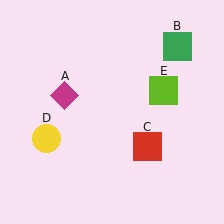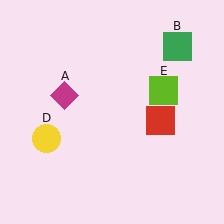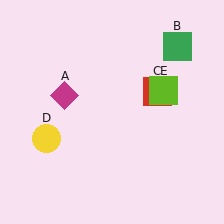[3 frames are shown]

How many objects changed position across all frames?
1 object changed position: red square (object C).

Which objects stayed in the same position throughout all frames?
Magenta diamond (object A) and green square (object B) and yellow circle (object D) and lime square (object E) remained stationary.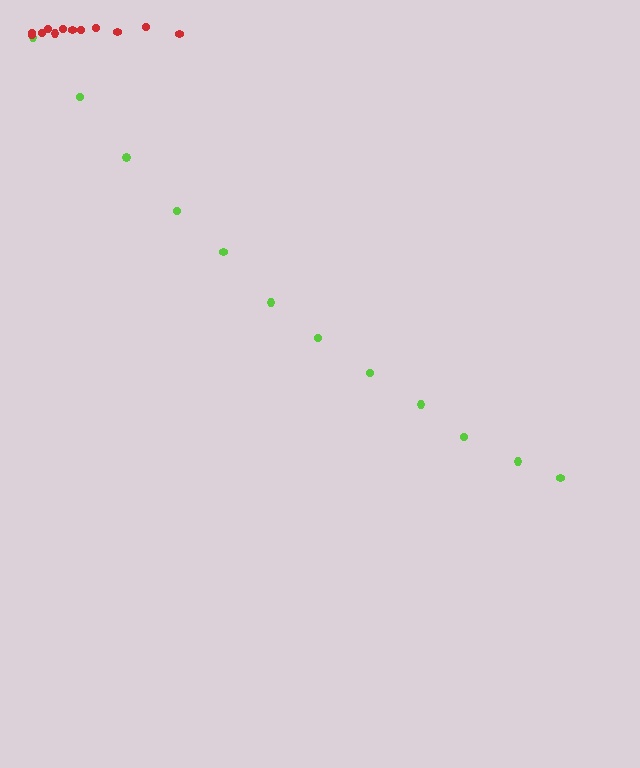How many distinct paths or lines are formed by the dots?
There are 2 distinct paths.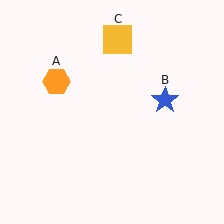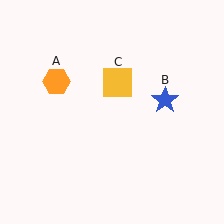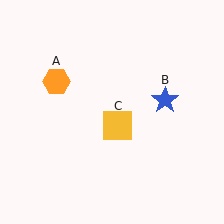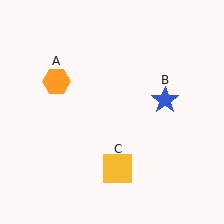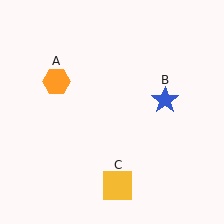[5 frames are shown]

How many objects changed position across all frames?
1 object changed position: yellow square (object C).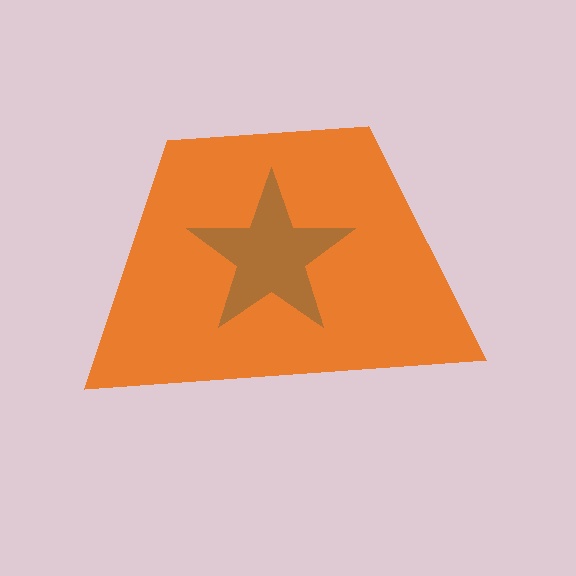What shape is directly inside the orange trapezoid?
The brown star.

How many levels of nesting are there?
2.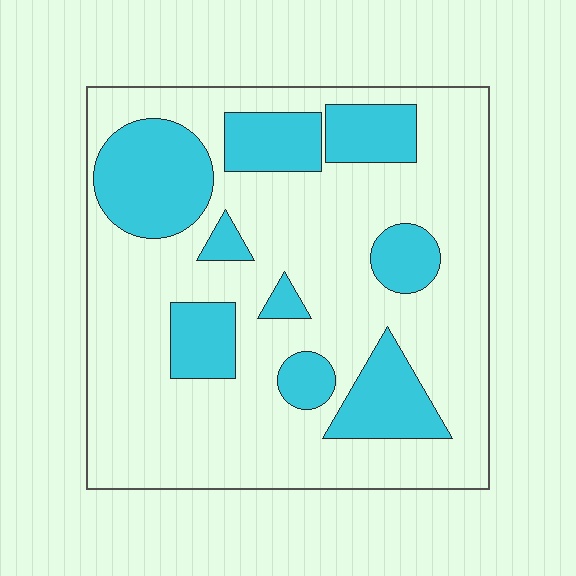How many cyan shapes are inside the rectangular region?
9.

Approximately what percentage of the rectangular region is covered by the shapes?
Approximately 30%.